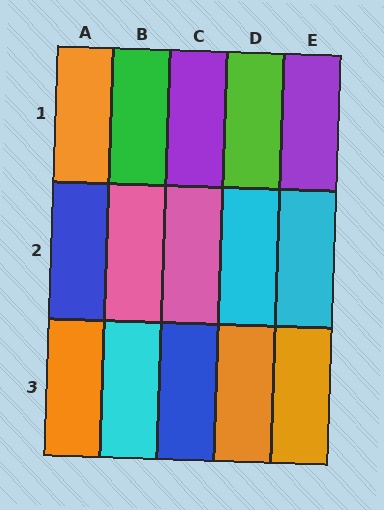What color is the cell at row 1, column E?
Purple.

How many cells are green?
1 cell is green.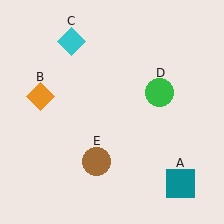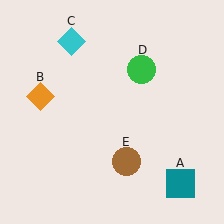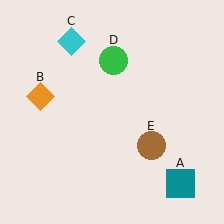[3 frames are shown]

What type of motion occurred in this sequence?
The green circle (object D), brown circle (object E) rotated counterclockwise around the center of the scene.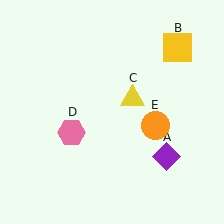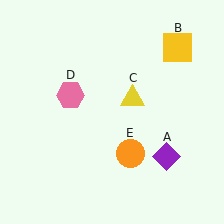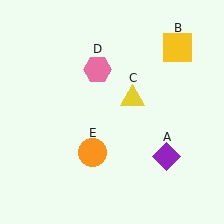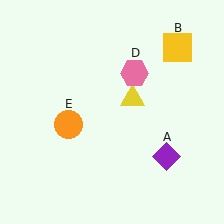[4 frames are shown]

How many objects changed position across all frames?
2 objects changed position: pink hexagon (object D), orange circle (object E).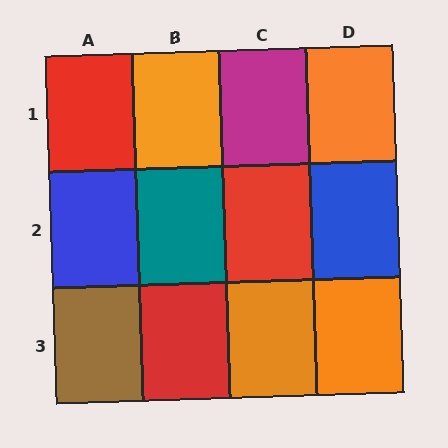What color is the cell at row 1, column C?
Magenta.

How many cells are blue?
2 cells are blue.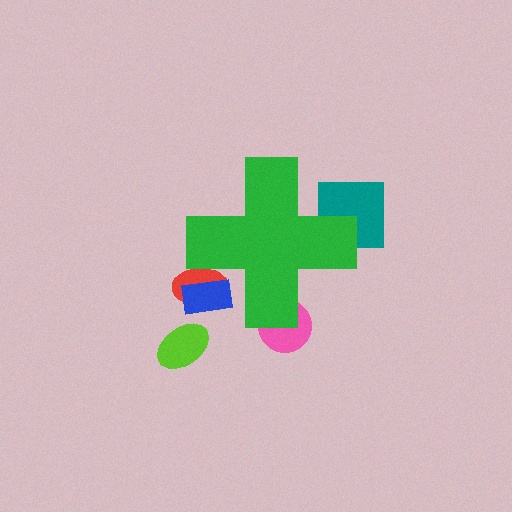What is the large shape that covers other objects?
A green cross.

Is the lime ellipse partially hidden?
No, the lime ellipse is fully visible.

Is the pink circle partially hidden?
Yes, the pink circle is partially hidden behind the green cross.